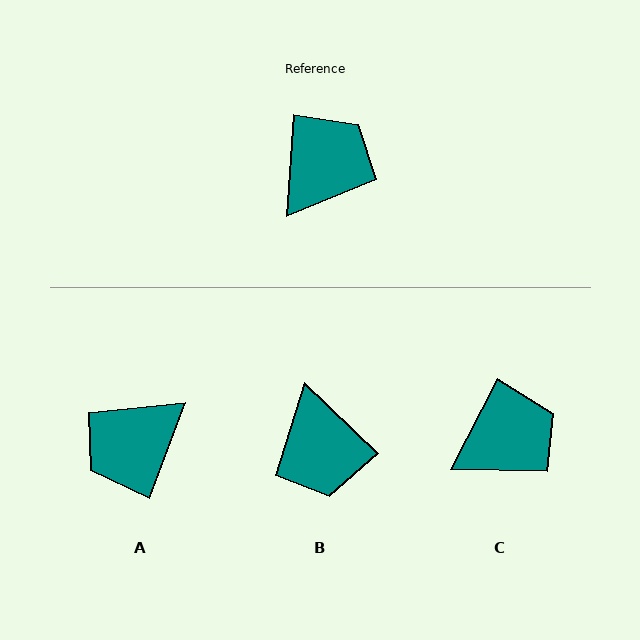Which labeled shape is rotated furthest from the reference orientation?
A, about 164 degrees away.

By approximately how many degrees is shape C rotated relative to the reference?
Approximately 24 degrees clockwise.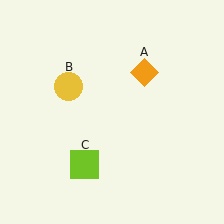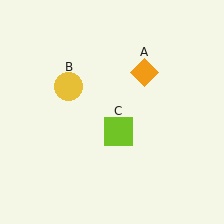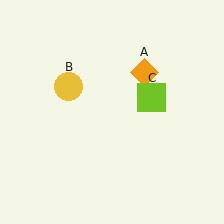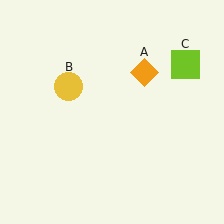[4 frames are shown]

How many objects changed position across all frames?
1 object changed position: lime square (object C).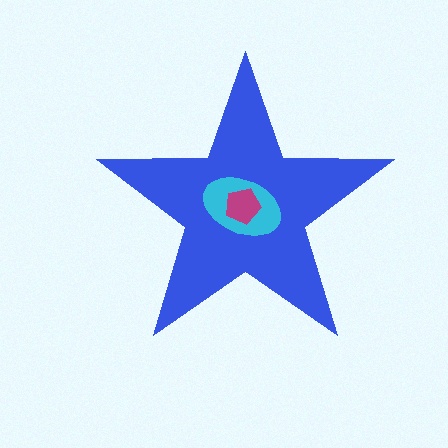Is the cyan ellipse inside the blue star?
Yes.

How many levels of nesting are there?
3.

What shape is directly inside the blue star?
The cyan ellipse.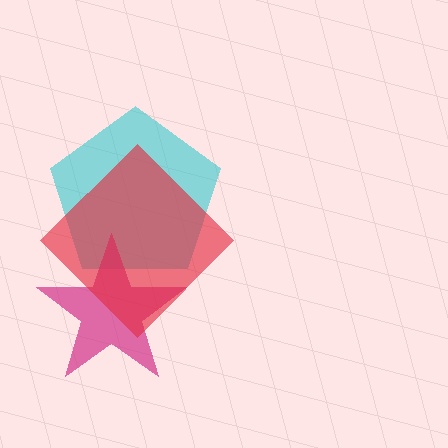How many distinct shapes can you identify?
There are 3 distinct shapes: a cyan pentagon, a magenta star, a red diamond.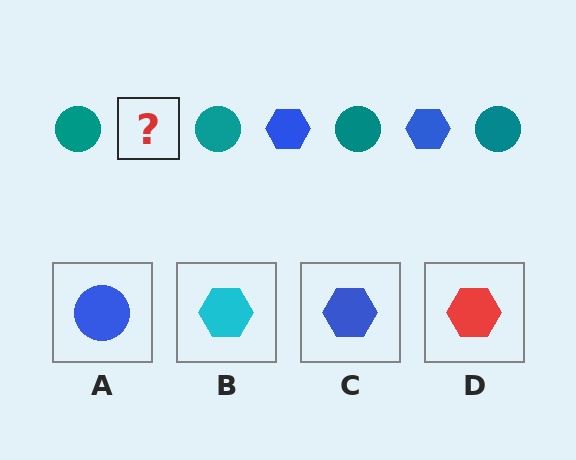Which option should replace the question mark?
Option C.